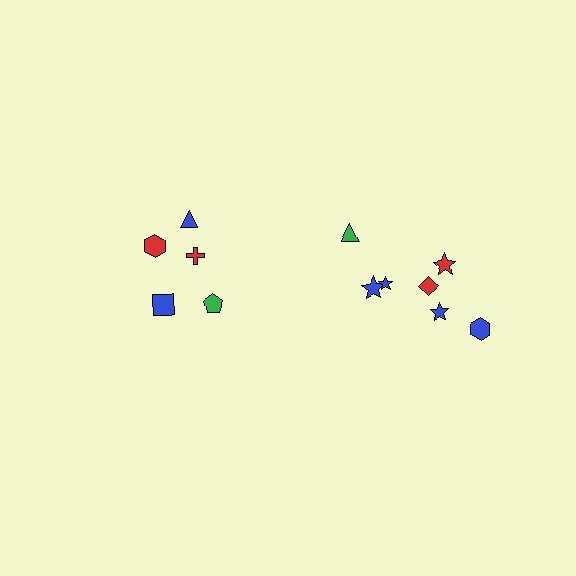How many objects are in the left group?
There are 5 objects.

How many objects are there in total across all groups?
There are 12 objects.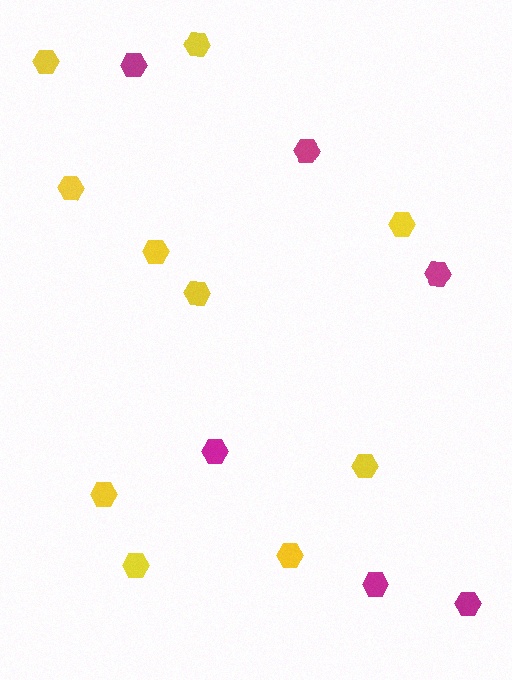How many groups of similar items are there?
There are 2 groups: one group of magenta hexagons (6) and one group of yellow hexagons (10).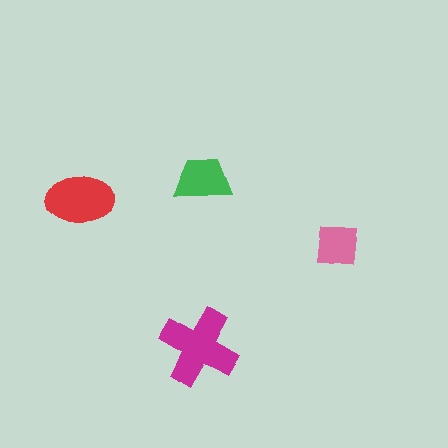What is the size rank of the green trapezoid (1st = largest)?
3rd.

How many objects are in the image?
There are 4 objects in the image.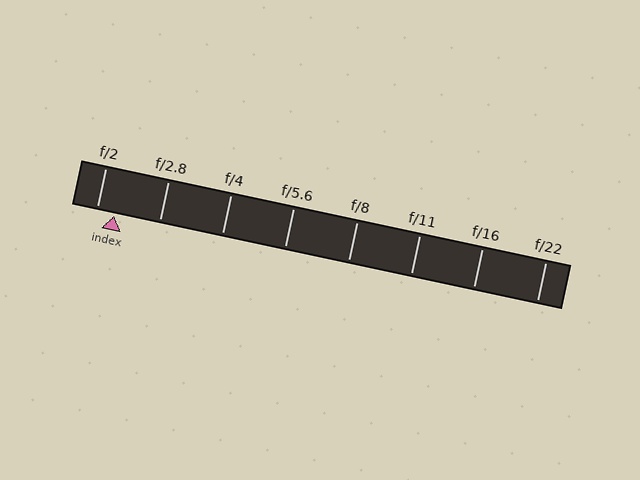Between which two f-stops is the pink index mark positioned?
The index mark is between f/2 and f/2.8.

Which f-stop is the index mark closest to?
The index mark is closest to f/2.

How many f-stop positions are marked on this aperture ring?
There are 8 f-stop positions marked.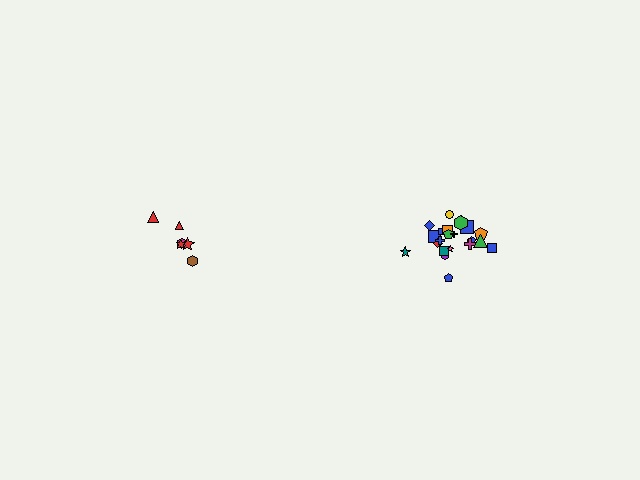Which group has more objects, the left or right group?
The right group.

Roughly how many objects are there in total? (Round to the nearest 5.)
Roughly 30 objects in total.